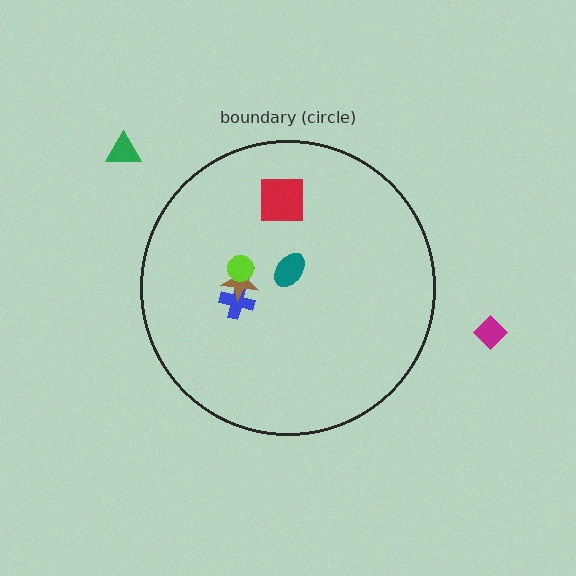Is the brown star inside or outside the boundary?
Inside.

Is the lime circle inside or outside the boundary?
Inside.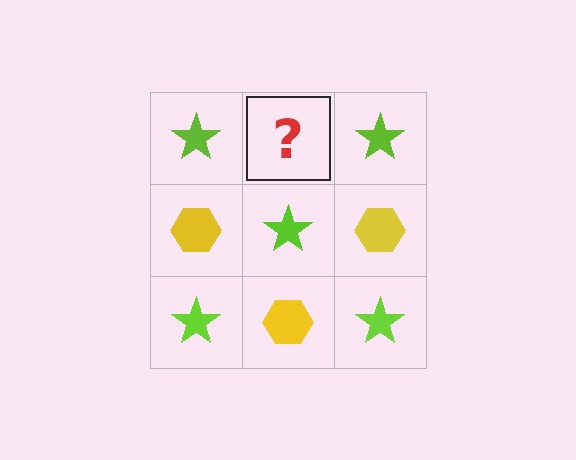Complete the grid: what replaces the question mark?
The question mark should be replaced with a yellow hexagon.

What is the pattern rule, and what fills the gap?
The rule is that it alternates lime star and yellow hexagon in a checkerboard pattern. The gap should be filled with a yellow hexagon.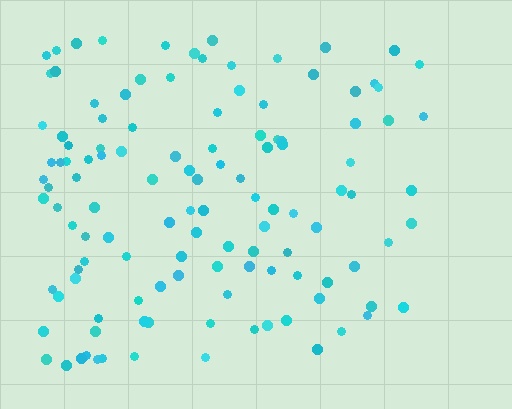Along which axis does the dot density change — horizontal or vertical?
Horizontal.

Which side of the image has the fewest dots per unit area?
The right.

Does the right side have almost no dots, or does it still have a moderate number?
Still a moderate number, just noticeably fewer than the left.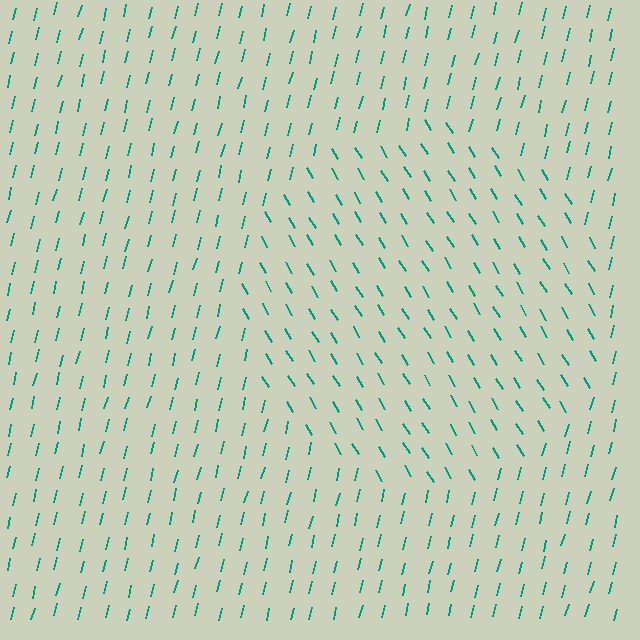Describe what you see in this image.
The image is filled with small teal line segments. A circle region in the image has lines oriented differently from the surrounding lines, creating a visible texture boundary.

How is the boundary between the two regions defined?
The boundary is defined purely by a change in line orientation (approximately 45 degrees difference). All lines are the same color and thickness.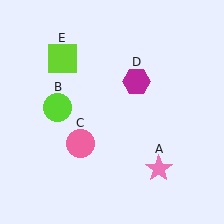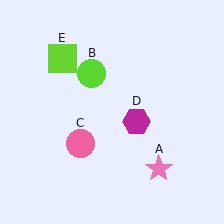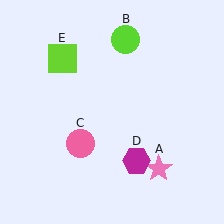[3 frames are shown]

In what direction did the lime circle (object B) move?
The lime circle (object B) moved up and to the right.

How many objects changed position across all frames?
2 objects changed position: lime circle (object B), magenta hexagon (object D).